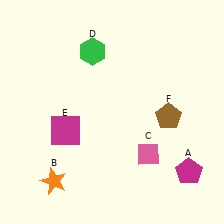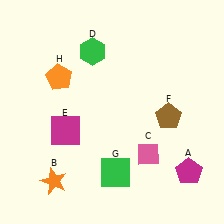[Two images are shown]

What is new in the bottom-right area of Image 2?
A green square (G) was added in the bottom-right area of Image 2.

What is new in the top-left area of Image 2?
An orange pentagon (H) was added in the top-left area of Image 2.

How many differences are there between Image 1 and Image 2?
There are 2 differences between the two images.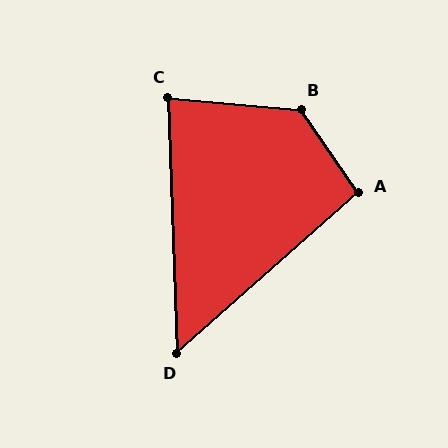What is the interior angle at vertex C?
Approximately 83 degrees (acute).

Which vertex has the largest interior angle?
B, at approximately 130 degrees.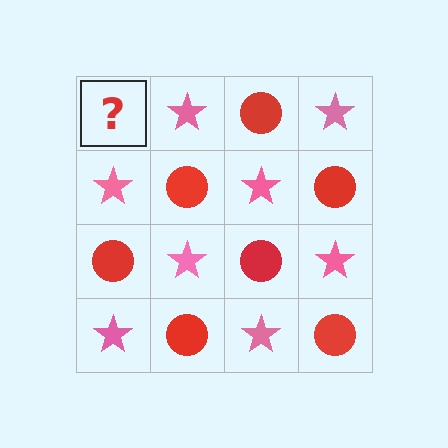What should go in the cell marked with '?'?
The missing cell should contain a red circle.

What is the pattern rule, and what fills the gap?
The rule is that it alternates red circle and pink star in a checkerboard pattern. The gap should be filled with a red circle.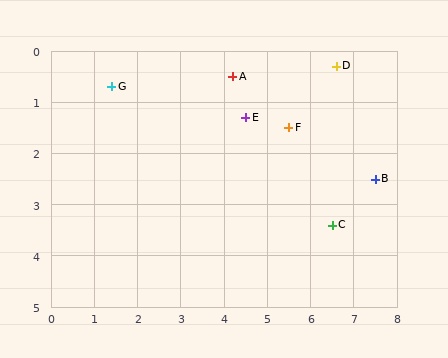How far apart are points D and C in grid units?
Points D and C are about 3.1 grid units apart.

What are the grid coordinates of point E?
Point E is at approximately (4.5, 1.3).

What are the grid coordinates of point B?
Point B is at approximately (7.5, 2.5).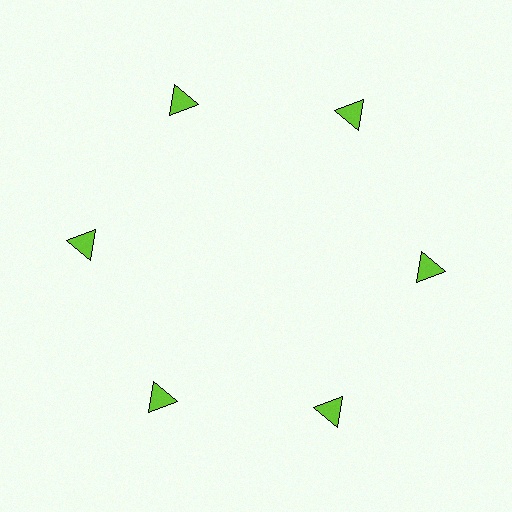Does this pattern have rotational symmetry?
Yes, this pattern has 6-fold rotational symmetry. It looks the same after rotating 60 degrees around the center.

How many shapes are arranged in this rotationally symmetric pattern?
There are 6 shapes, arranged in 6 groups of 1.